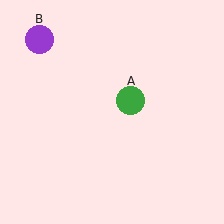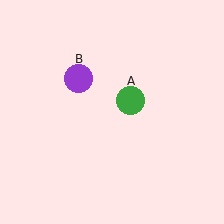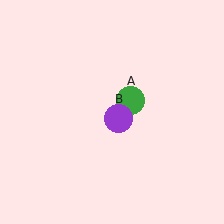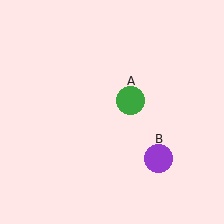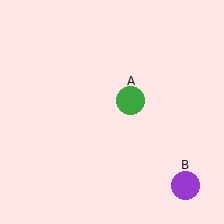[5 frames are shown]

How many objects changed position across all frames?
1 object changed position: purple circle (object B).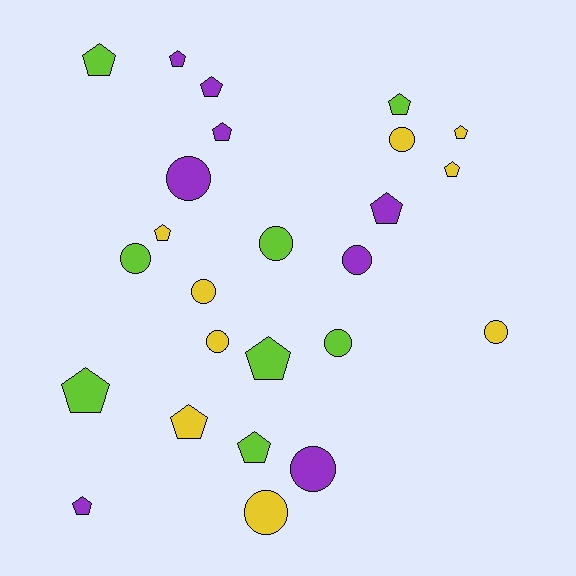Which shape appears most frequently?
Pentagon, with 14 objects.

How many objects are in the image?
There are 25 objects.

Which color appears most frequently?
Yellow, with 9 objects.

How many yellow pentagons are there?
There are 4 yellow pentagons.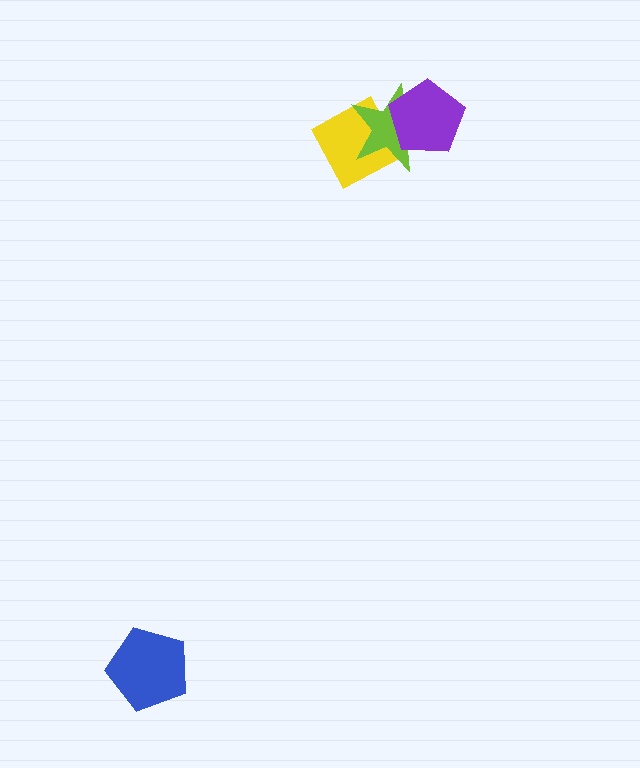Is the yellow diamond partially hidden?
Yes, it is partially covered by another shape.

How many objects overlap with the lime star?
2 objects overlap with the lime star.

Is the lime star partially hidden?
Yes, it is partially covered by another shape.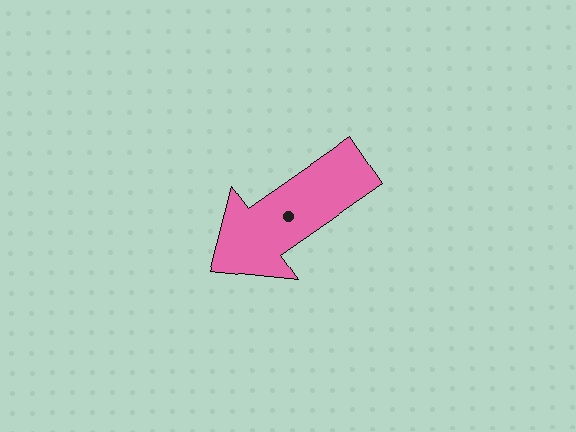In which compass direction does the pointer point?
Southwest.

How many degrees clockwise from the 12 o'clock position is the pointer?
Approximately 235 degrees.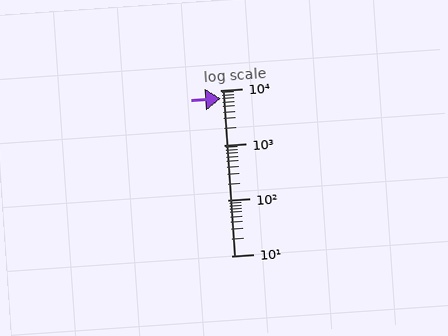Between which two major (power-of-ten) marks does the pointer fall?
The pointer is between 1000 and 10000.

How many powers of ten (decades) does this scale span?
The scale spans 3 decades, from 10 to 10000.